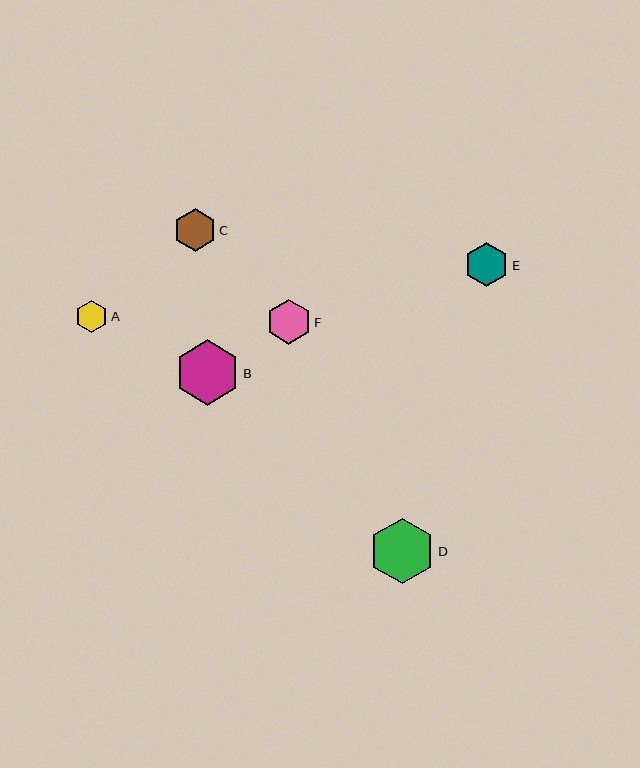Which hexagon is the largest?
Hexagon B is the largest with a size of approximately 66 pixels.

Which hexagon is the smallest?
Hexagon A is the smallest with a size of approximately 32 pixels.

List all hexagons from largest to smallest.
From largest to smallest: B, D, F, E, C, A.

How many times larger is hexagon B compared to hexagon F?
Hexagon B is approximately 1.5 times the size of hexagon F.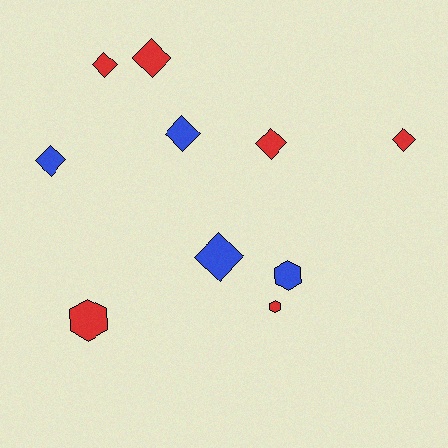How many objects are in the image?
There are 10 objects.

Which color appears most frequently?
Red, with 6 objects.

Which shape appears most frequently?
Diamond, with 7 objects.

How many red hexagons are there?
There are 2 red hexagons.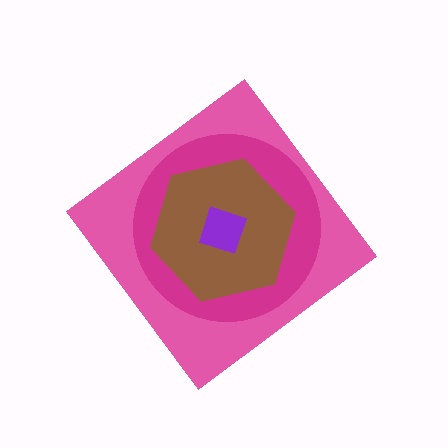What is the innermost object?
The purple square.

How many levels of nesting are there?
4.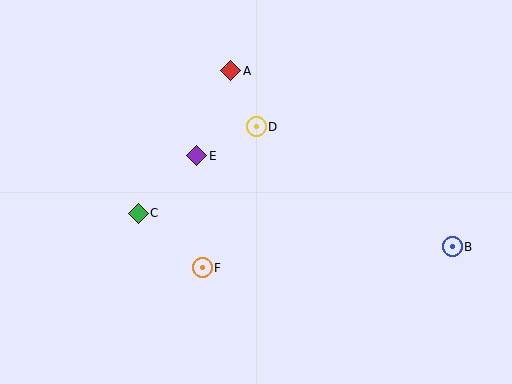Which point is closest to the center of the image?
Point D at (256, 127) is closest to the center.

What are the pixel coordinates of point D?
Point D is at (256, 127).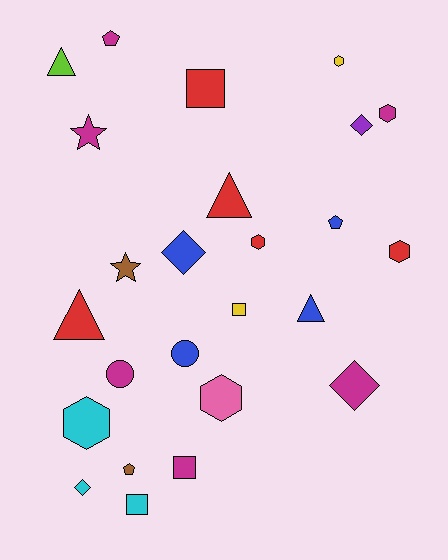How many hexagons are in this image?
There are 6 hexagons.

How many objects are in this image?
There are 25 objects.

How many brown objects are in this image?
There are 2 brown objects.